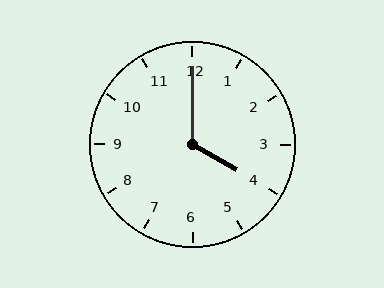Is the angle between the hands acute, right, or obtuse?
It is obtuse.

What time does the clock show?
4:00.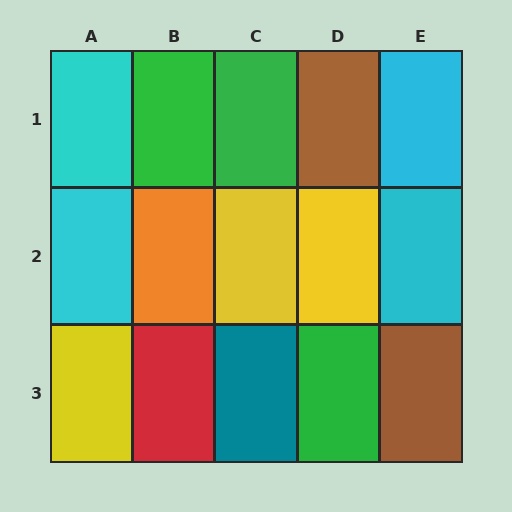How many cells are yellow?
3 cells are yellow.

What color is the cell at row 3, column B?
Red.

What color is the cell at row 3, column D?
Green.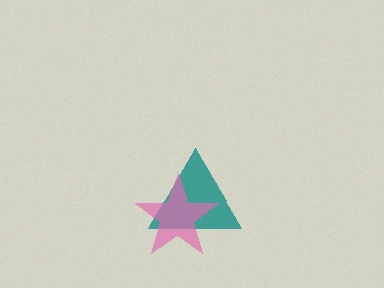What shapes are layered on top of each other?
The layered shapes are: a teal triangle, a pink star.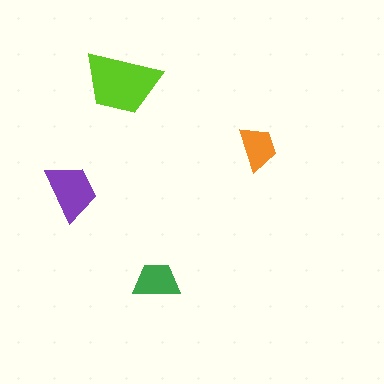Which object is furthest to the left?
The purple trapezoid is leftmost.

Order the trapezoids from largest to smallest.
the lime one, the purple one, the green one, the orange one.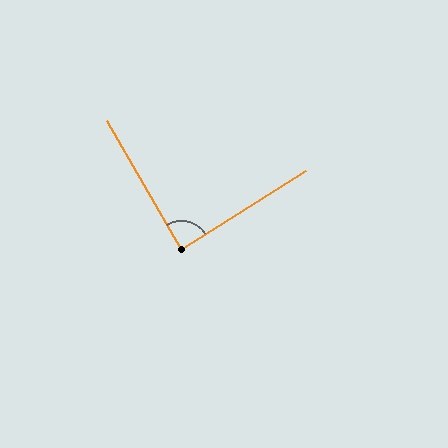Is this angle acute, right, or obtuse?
It is approximately a right angle.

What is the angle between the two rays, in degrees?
Approximately 87 degrees.